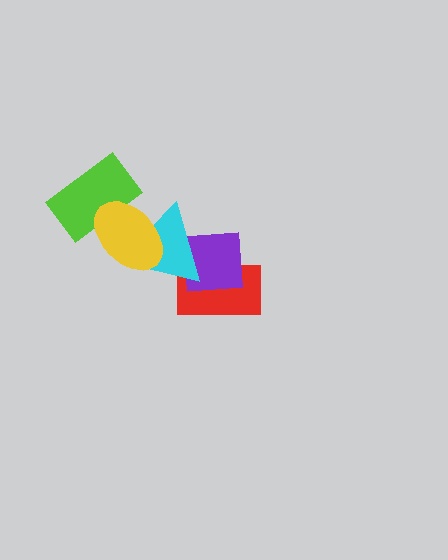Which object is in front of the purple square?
The cyan triangle is in front of the purple square.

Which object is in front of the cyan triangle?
The yellow ellipse is in front of the cyan triangle.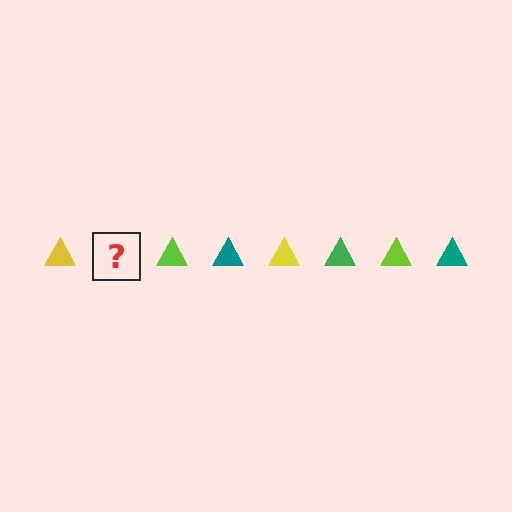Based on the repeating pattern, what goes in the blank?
The blank should be a green triangle.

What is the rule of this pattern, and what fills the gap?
The rule is that the pattern cycles through yellow, green, lime, teal triangles. The gap should be filled with a green triangle.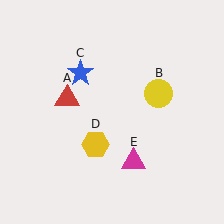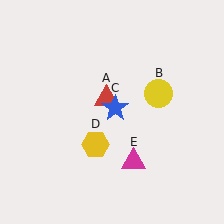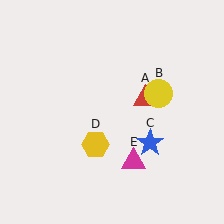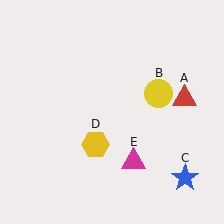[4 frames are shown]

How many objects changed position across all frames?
2 objects changed position: red triangle (object A), blue star (object C).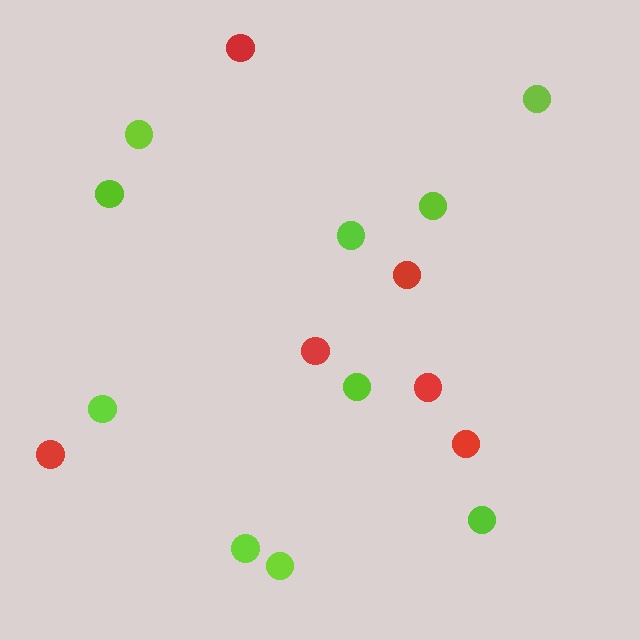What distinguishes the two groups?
There are 2 groups: one group of lime circles (10) and one group of red circles (6).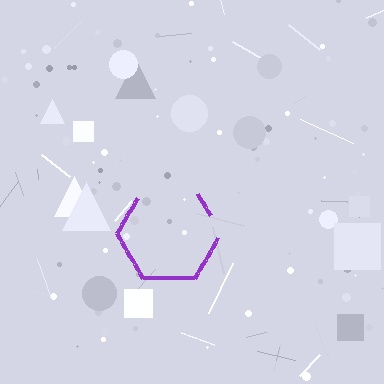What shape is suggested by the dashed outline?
The dashed outline suggests a hexagon.